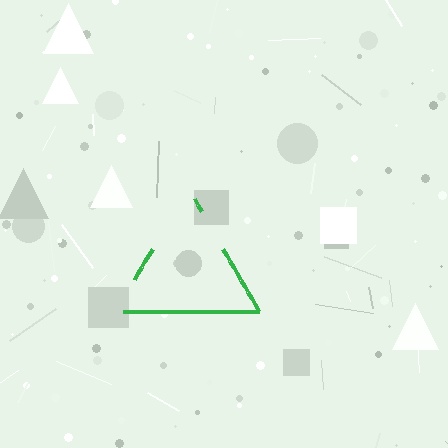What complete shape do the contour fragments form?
The contour fragments form a triangle.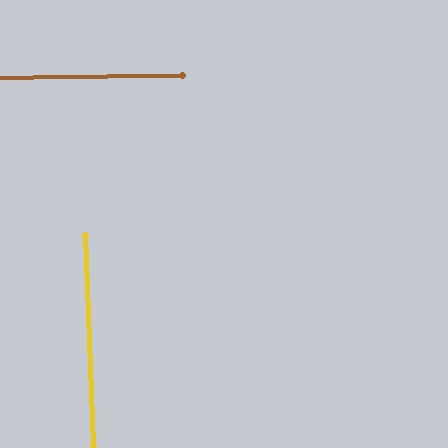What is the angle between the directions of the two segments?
Approximately 89 degrees.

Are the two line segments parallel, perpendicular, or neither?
Perpendicular — they meet at approximately 89°.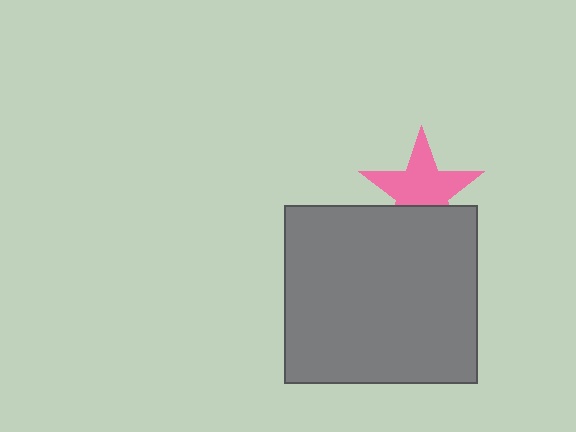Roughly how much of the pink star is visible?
Most of it is visible (roughly 69%).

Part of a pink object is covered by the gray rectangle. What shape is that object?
It is a star.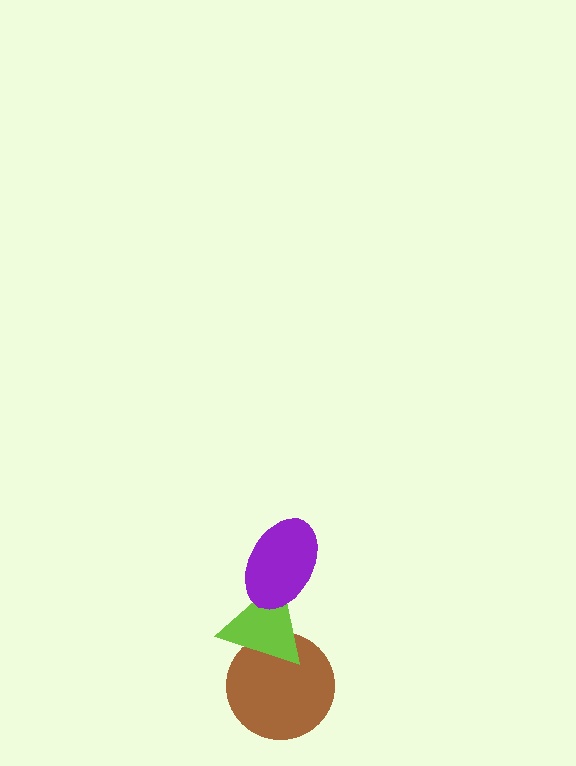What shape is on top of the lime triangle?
The purple ellipse is on top of the lime triangle.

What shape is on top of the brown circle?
The lime triangle is on top of the brown circle.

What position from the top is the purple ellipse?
The purple ellipse is 1st from the top.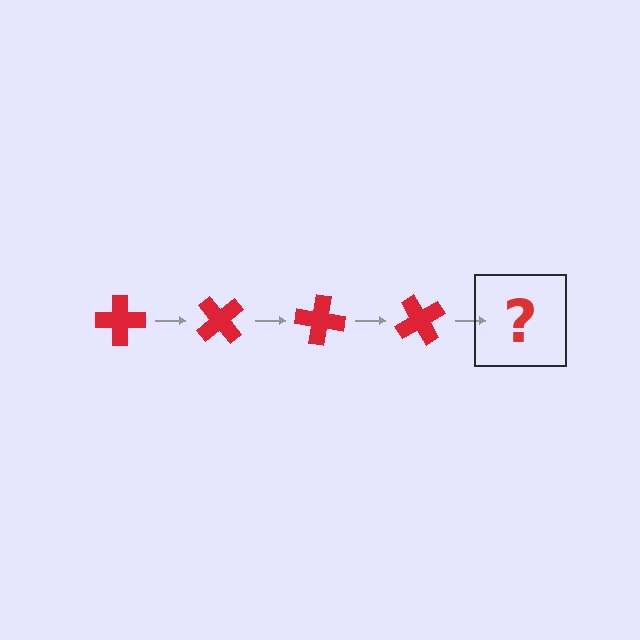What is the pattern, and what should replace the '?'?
The pattern is that the cross rotates 50 degrees each step. The '?' should be a red cross rotated 200 degrees.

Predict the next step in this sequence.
The next step is a red cross rotated 200 degrees.